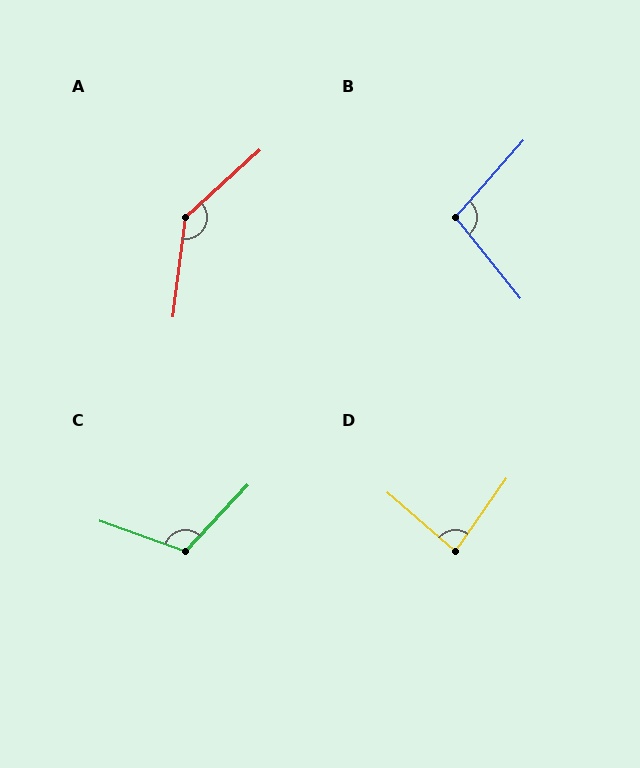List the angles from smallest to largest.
D (84°), B (100°), C (114°), A (139°).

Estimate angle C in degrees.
Approximately 114 degrees.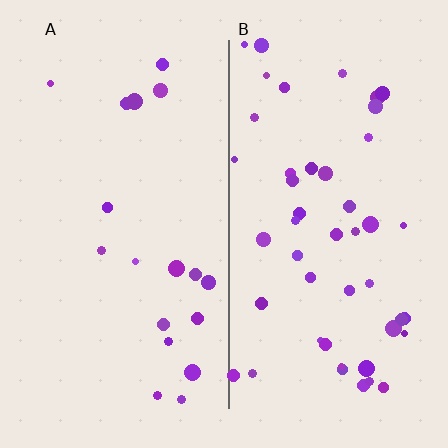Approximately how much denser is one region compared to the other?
Approximately 2.6× — region B over region A.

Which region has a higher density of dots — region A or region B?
B (the right).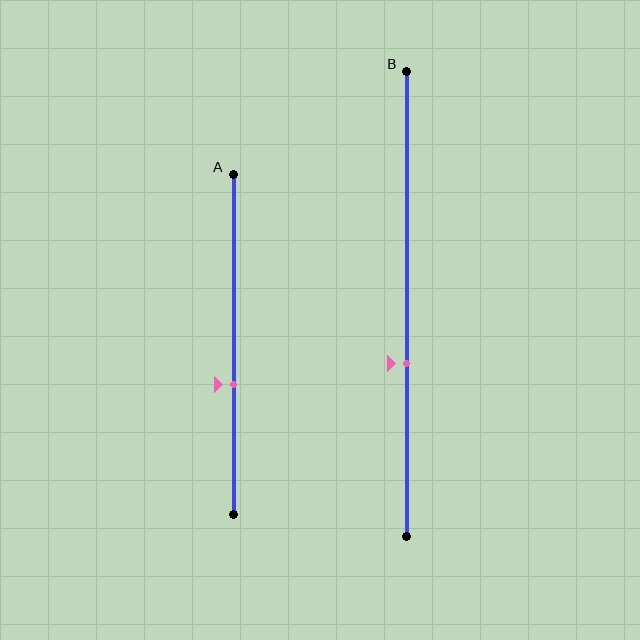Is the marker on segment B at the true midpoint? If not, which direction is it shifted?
No, the marker on segment B is shifted downward by about 13% of the segment length.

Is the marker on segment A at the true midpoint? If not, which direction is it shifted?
No, the marker on segment A is shifted downward by about 12% of the segment length.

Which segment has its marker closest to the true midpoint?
Segment A has its marker closest to the true midpoint.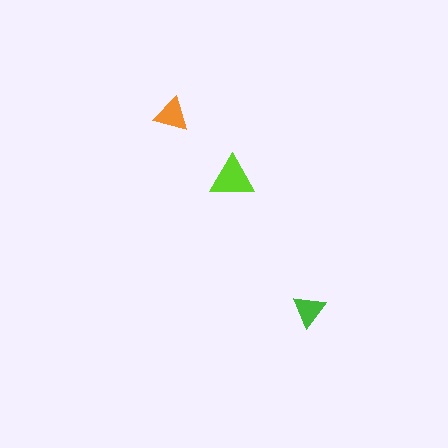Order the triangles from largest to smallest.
the lime one, the orange one, the green one.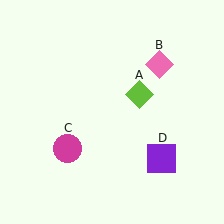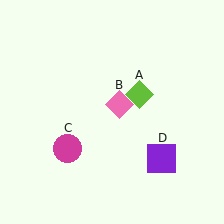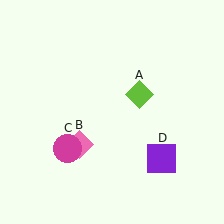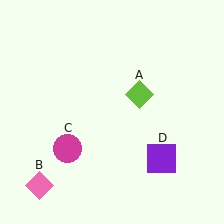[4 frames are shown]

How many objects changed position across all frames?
1 object changed position: pink diamond (object B).